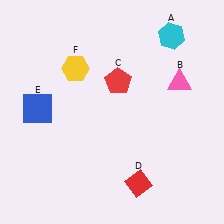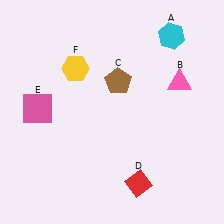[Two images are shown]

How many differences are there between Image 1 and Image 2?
There are 2 differences between the two images.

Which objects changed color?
C changed from red to brown. E changed from blue to pink.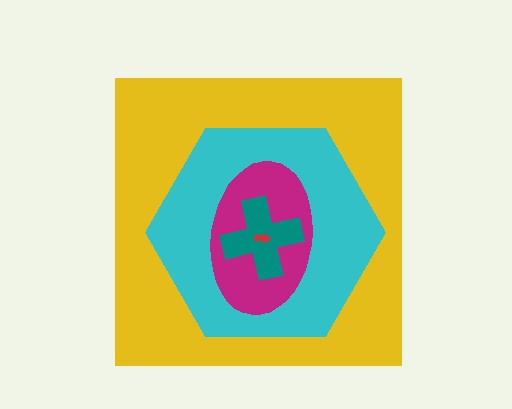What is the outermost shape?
The yellow square.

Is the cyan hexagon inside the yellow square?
Yes.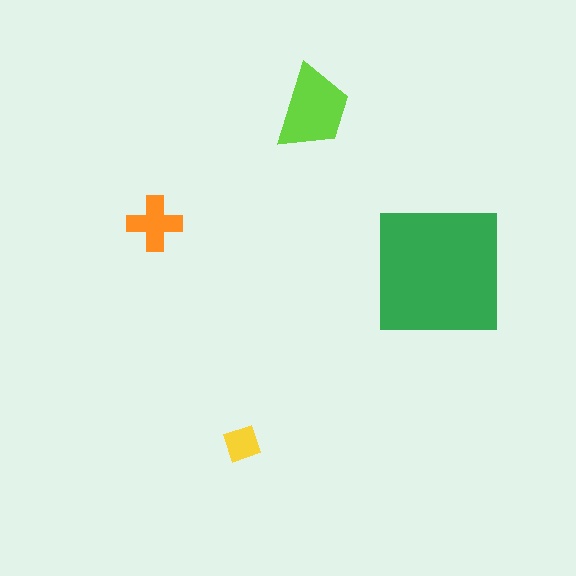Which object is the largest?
The green square.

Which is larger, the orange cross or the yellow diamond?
The orange cross.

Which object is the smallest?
The yellow diamond.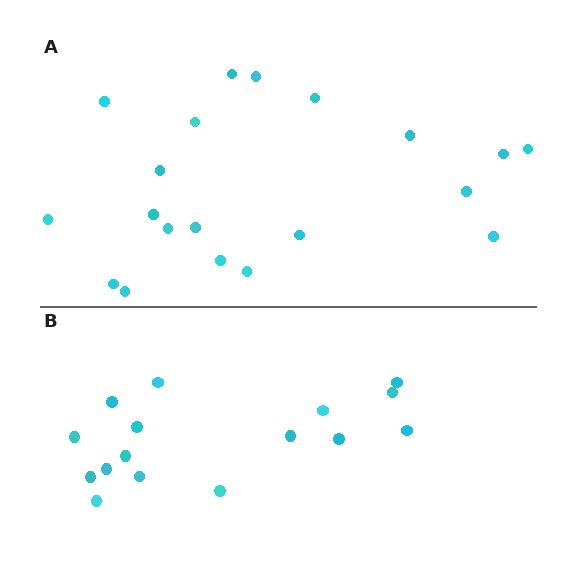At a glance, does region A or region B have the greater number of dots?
Region A (the top region) has more dots.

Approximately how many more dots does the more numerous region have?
Region A has about 4 more dots than region B.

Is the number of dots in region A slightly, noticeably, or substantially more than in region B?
Region A has noticeably more, but not dramatically so. The ratio is roughly 1.2 to 1.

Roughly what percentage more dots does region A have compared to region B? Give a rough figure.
About 25% more.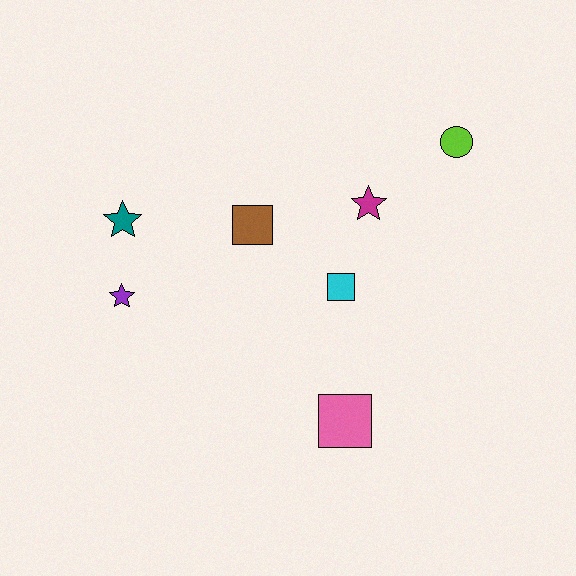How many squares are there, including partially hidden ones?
There are 3 squares.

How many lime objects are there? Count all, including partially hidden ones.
There is 1 lime object.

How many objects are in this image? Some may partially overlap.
There are 7 objects.